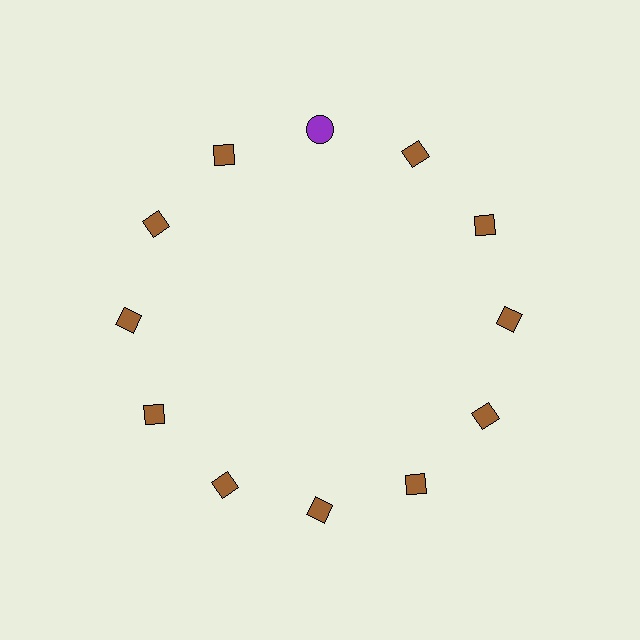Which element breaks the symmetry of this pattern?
The purple circle at roughly the 12 o'clock position breaks the symmetry. All other shapes are brown diamonds.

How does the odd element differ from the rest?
It differs in both color (purple instead of brown) and shape (circle instead of diamond).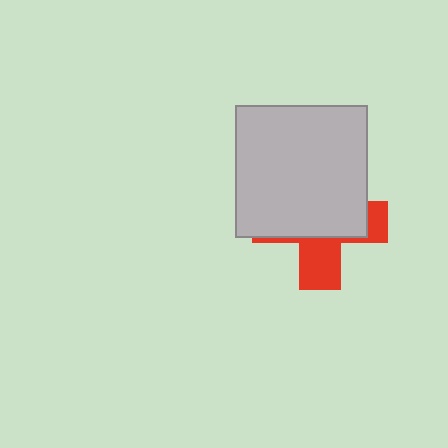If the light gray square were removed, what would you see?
You would see the complete red cross.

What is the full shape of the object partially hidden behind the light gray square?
The partially hidden object is a red cross.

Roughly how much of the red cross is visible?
A small part of it is visible (roughly 36%).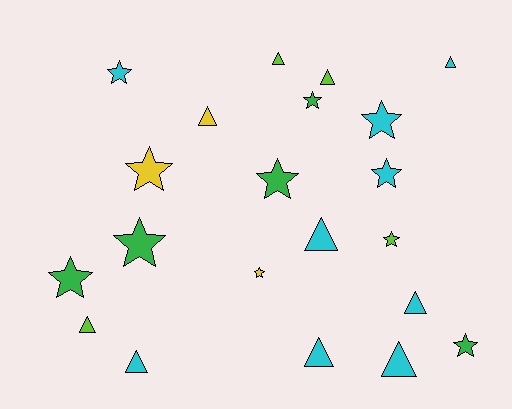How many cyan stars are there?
There are 3 cyan stars.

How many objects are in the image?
There are 21 objects.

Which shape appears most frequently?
Star, with 11 objects.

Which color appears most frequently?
Cyan, with 9 objects.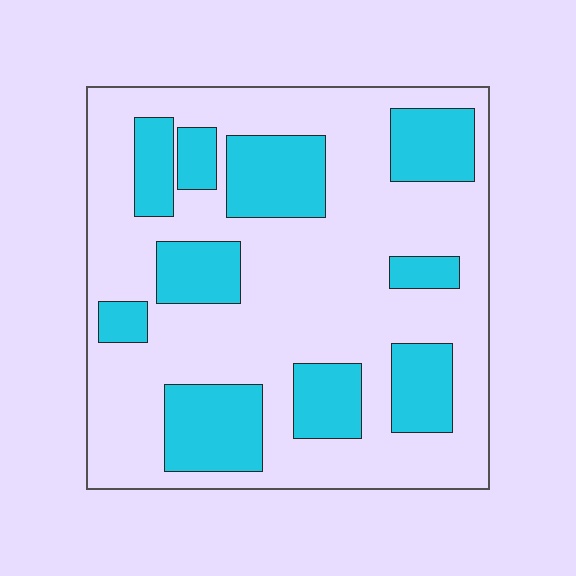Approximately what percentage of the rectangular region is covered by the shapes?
Approximately 30%.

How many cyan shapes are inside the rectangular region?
10.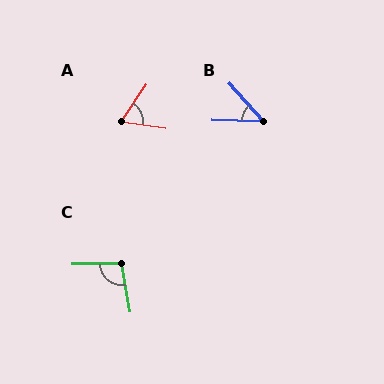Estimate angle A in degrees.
Approximately 63 degrees.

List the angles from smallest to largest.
B (47°), A (63°), C (100°).